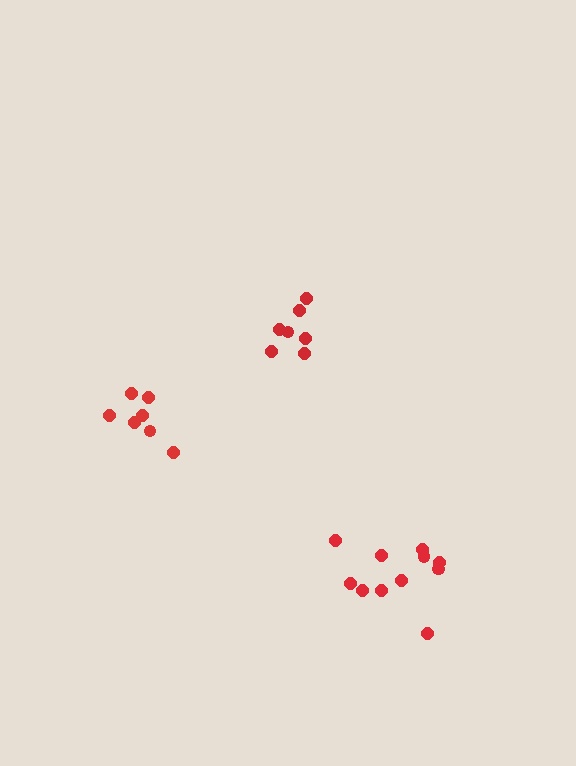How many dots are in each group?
Group 1: 11 dots, Group 2: 7 dots, Group 3: 7 dots (25 total).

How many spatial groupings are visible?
There are 3 spatial groupings.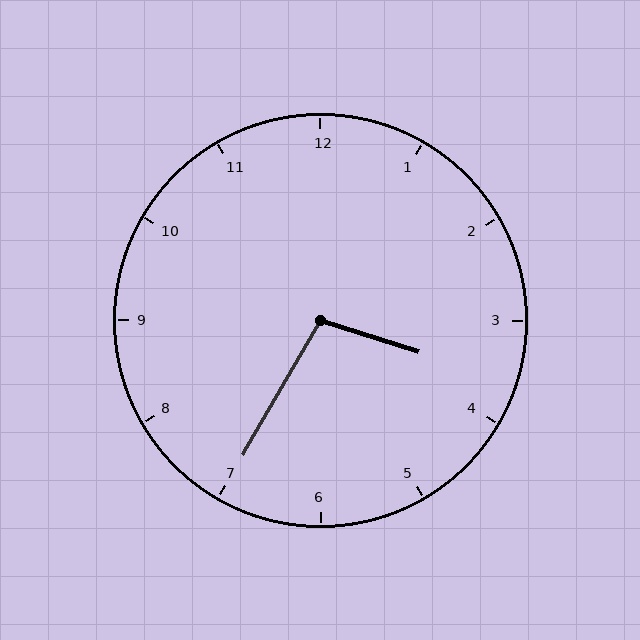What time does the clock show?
3:35.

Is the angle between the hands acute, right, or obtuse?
It is obtuse.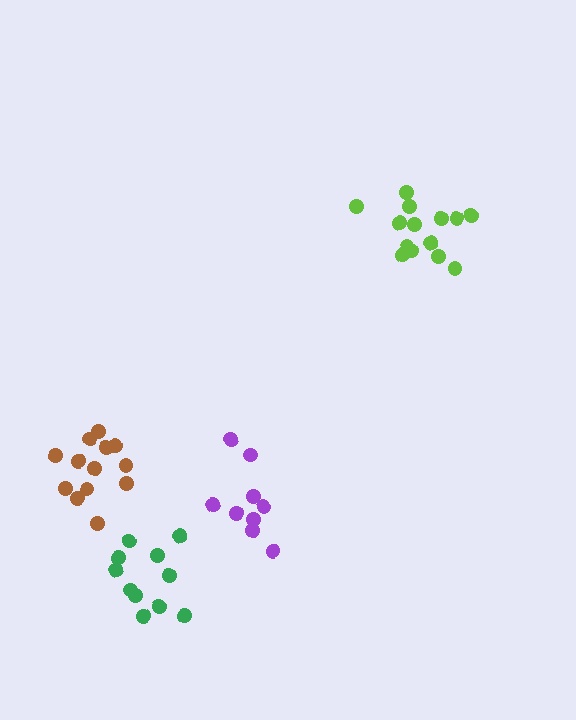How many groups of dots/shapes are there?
There are 4 groups.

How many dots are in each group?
Group 1: 11 dots, Group 2: 13 dots, Group 3: 9 dots, Group 4: 14 dots (47 total).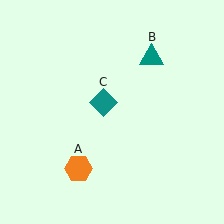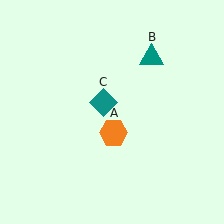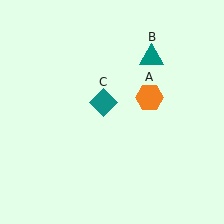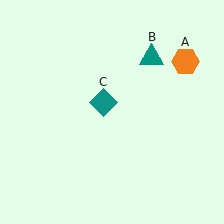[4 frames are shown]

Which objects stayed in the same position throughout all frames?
Teal triangle (object B) and teal diamond (object C) remained stationary.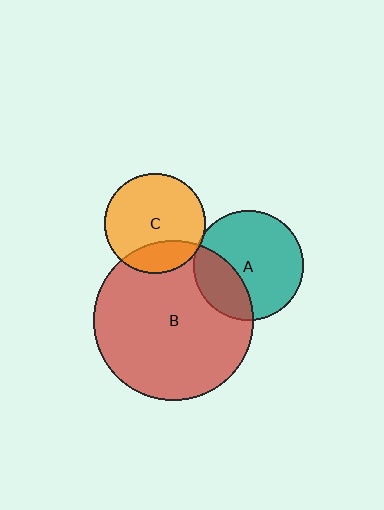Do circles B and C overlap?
Yes.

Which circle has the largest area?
Circle B (red).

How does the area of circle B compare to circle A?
Approximately 2.1 times.